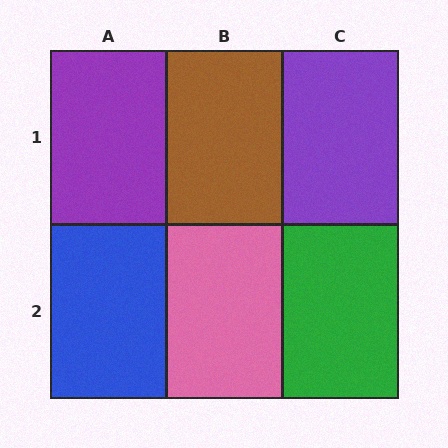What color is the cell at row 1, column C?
Purple.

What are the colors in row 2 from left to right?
Blue, pink, green.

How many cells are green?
1 cell is green.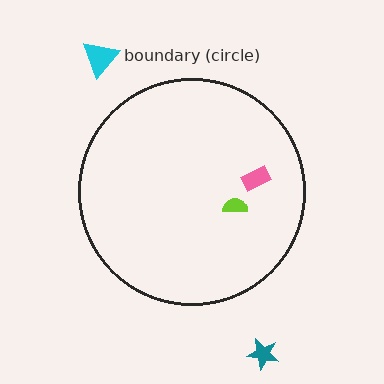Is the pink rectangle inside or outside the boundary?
Inside.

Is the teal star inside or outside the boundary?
Outside.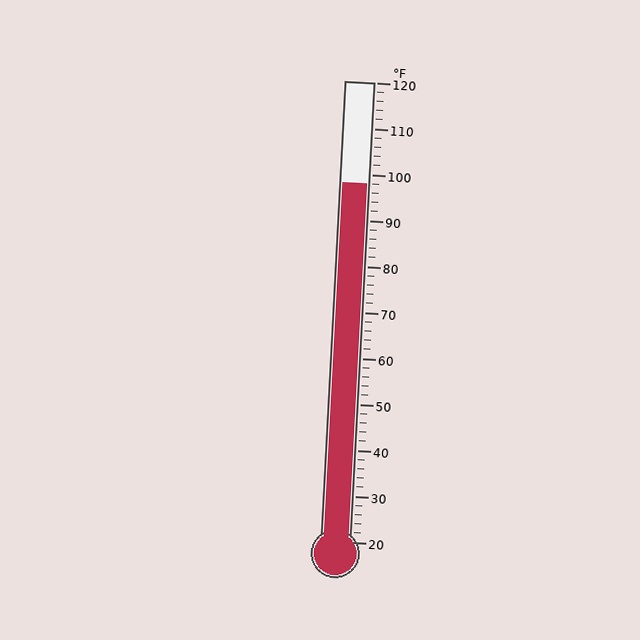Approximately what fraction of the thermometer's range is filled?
The thermometer is filled to approximately 80% of its range.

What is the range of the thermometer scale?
The thermometer scale ranges from 20°F to 120°F.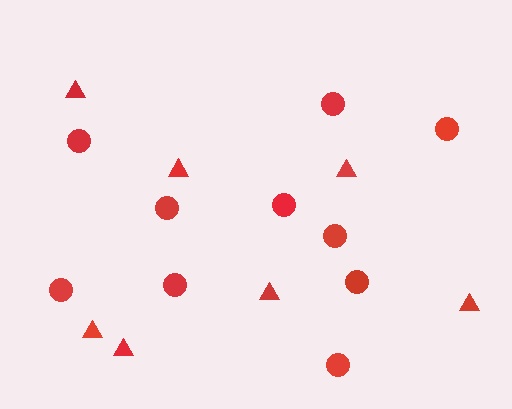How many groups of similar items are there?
There are 2 groups: one group of circles (10) and one group of triangles (7).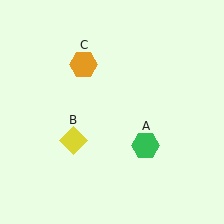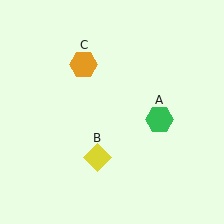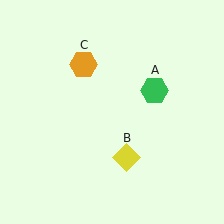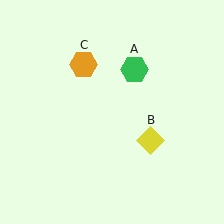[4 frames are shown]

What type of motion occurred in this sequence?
The green hexagon (object A), yellow diamond (object B) rotated counterclockwise around the center of the scene.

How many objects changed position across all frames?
2 objects changed position: green hexagon (object A), yellow diamond (object B).